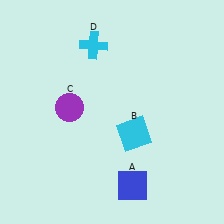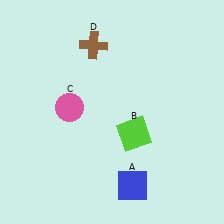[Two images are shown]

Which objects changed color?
B changed from cyan to lime. C changed from purple to pink. D changed from cyan to brown.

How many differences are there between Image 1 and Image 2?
There are 3 differences between the two images.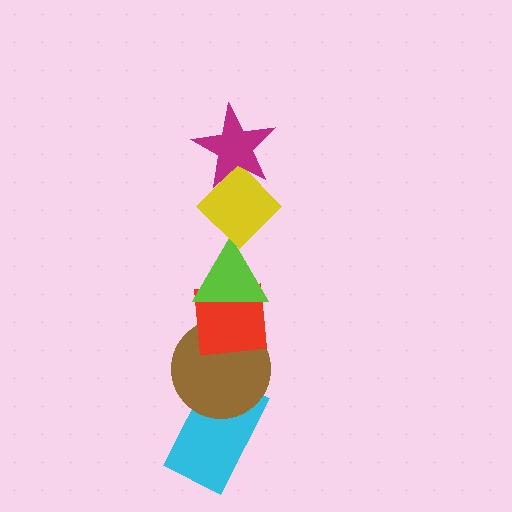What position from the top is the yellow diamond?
The yellow diamond is 2nd from the top.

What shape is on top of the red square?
The lime triangle is on top of the red square.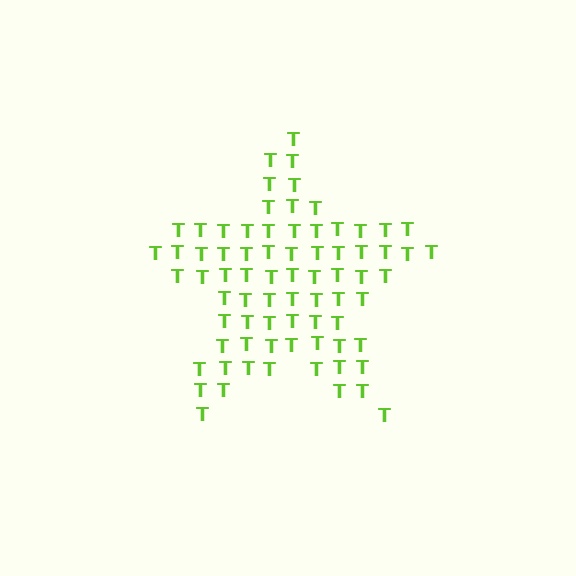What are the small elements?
The small elements are letter T's.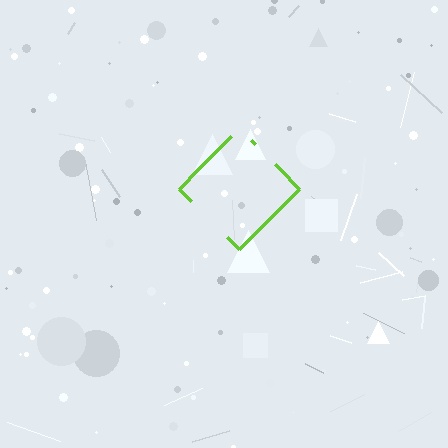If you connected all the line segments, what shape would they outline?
They would outline a diamond.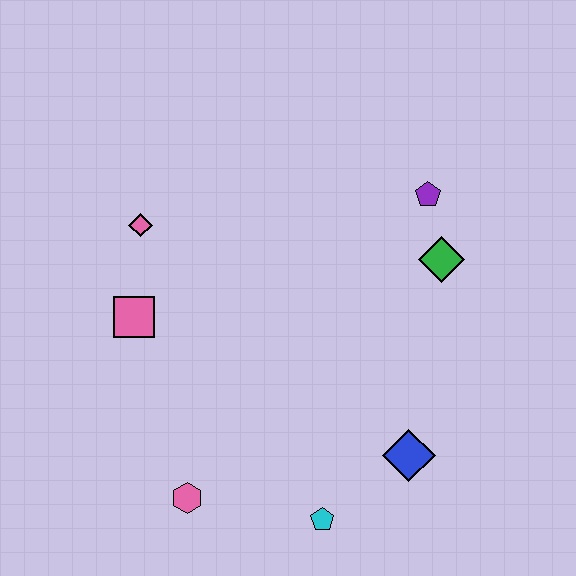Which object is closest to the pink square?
The pink diamond is closest to the pink square.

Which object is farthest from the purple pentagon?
The pink hexagon is farthest from the purple pentagon.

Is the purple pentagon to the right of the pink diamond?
Yes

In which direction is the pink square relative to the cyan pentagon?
The pink square is above the cyan pentagon.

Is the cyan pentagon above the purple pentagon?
No